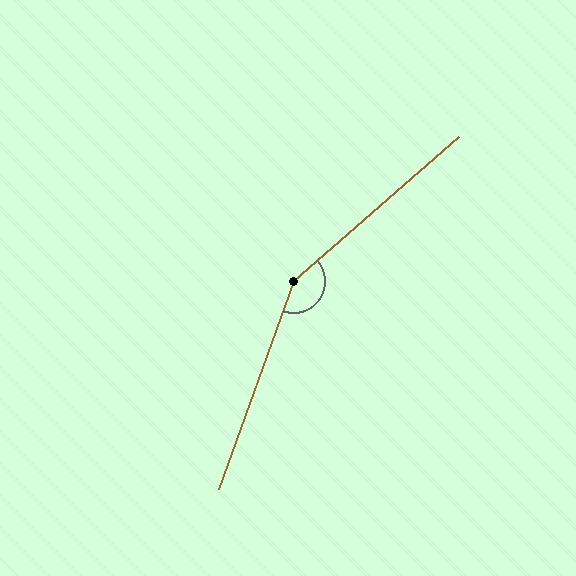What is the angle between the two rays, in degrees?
Approximately 151 degrees.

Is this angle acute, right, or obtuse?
It is obtuse.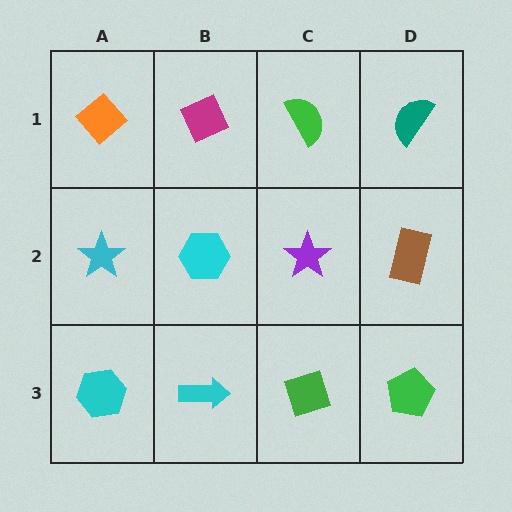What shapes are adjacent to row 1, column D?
A brown rectangle (row 2, column D), a green semicircle (row 1, column C).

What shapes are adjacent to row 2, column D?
A teal semicircle (row 1, column D), a green pentagon (row 3, column D), a purple star (row 2, column C).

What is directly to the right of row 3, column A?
A cyan arrow.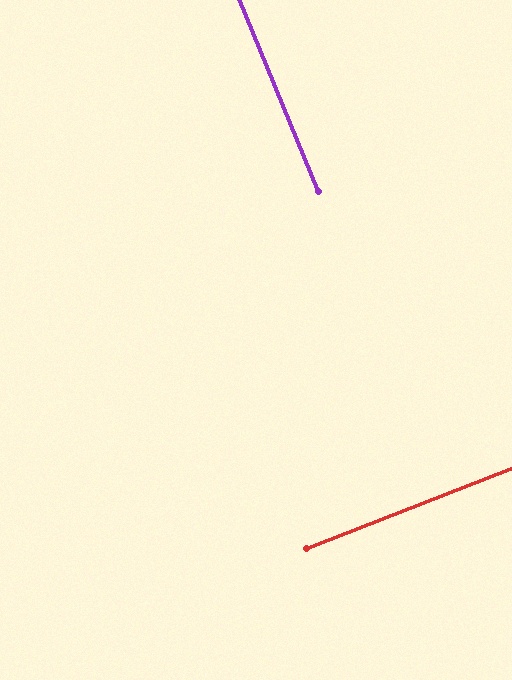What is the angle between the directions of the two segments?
Approximately 89 degrees.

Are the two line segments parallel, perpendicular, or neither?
Perpendicular — they meet at approximately 89°.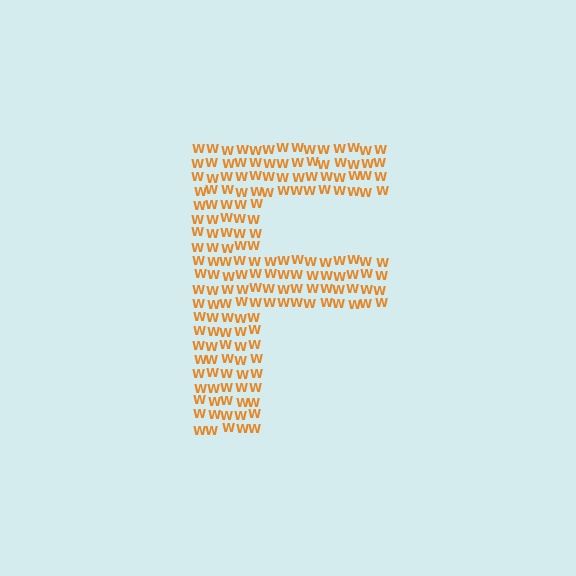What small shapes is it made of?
It is made of small letter W's.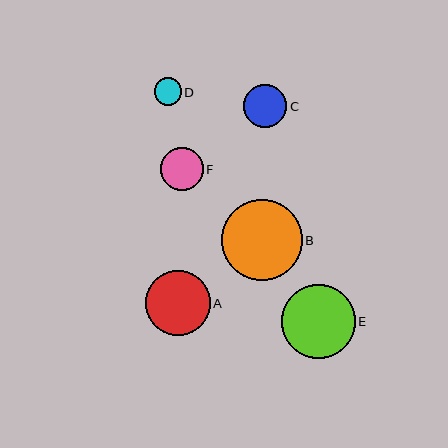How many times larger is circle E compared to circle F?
Circle E is approximately 1.7 times the size of circle F.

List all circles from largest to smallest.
From largest to smallest: B, E, A, C, F, D.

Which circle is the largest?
Circle B is the largest with a size of approximately 81 pixels.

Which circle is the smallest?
Circle D is the smallest with a size of approximately 27 pixels.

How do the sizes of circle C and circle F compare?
Circle C and circle F are approximately the same size.